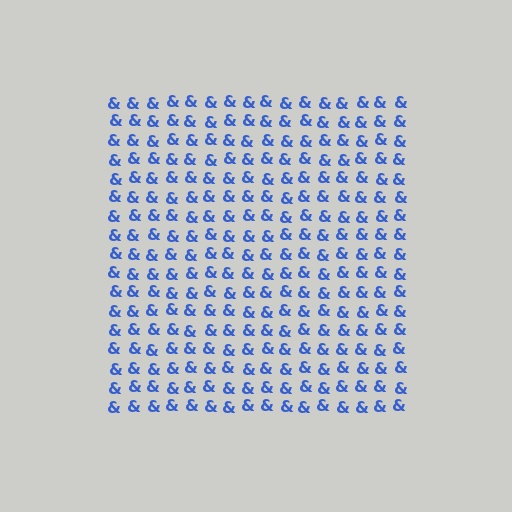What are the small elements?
The small elements are ampersands.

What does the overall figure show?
The overall figure shows a square.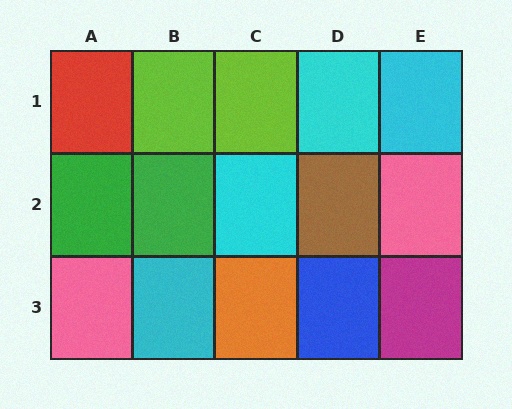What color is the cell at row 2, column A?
Green.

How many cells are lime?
2 cells are lime.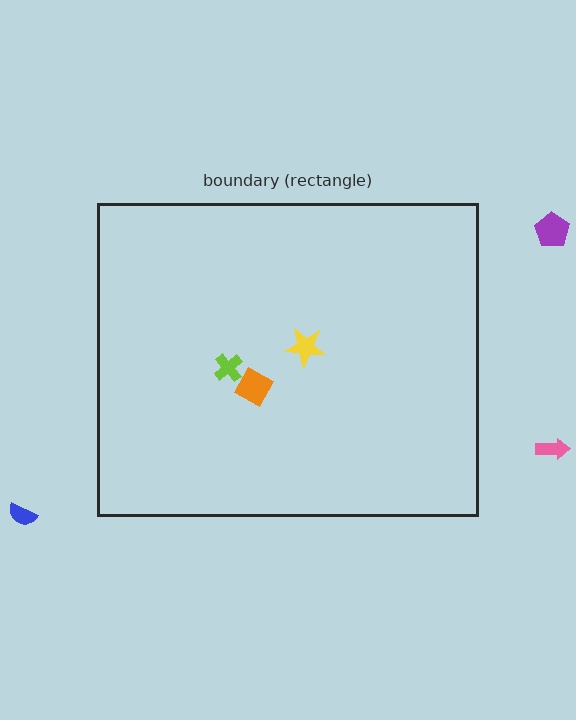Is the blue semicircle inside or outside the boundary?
Outside.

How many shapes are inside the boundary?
3 inside, 3 outside.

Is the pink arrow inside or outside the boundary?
Outside.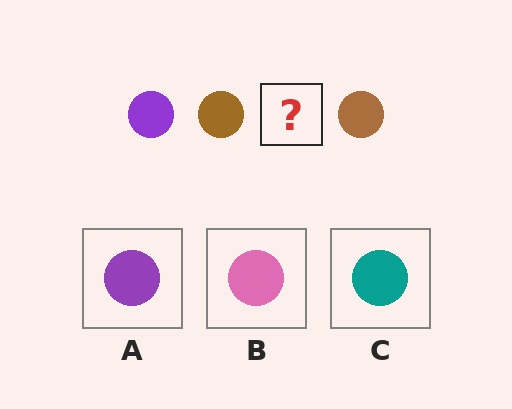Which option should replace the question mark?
Option A.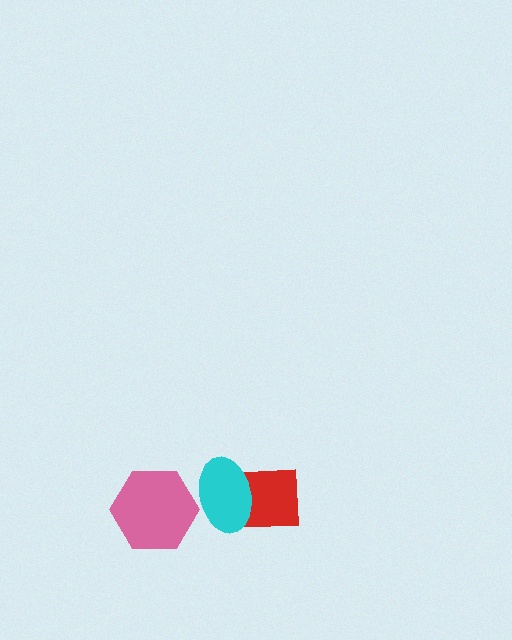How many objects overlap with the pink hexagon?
1 object overlaps with the pink hexagon.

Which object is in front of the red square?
The cyan ellipse is in front of the red square.